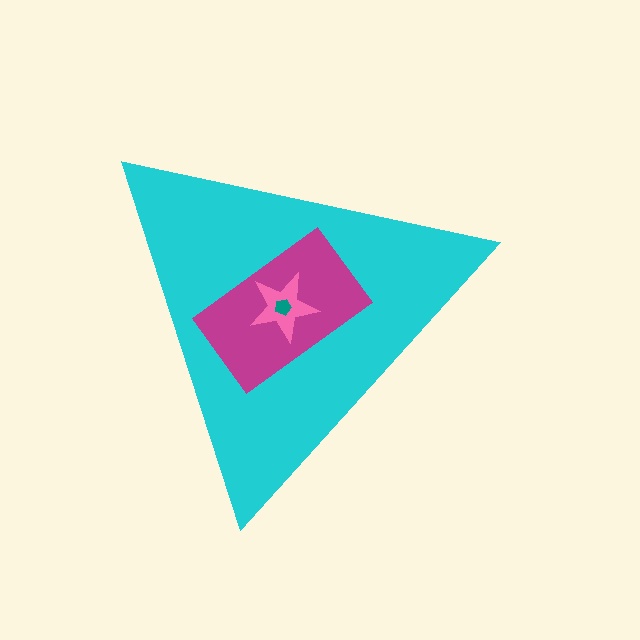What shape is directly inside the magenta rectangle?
The pink star.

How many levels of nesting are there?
4.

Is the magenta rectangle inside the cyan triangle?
Yes.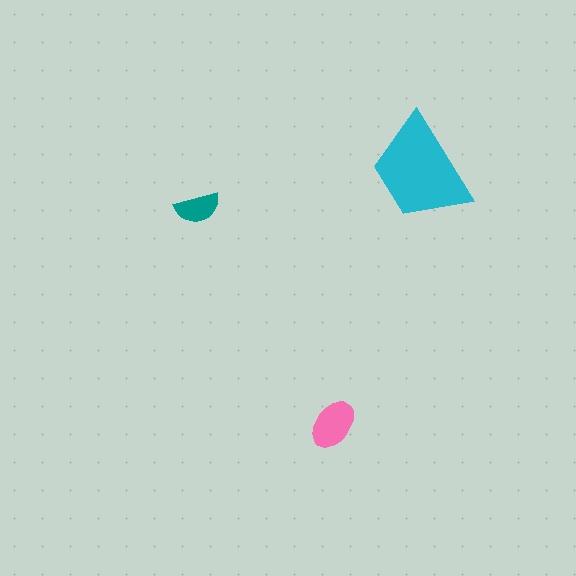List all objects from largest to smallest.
The cyan trapezoid, the pink ellipse, the teal semicircle.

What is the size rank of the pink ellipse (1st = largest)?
2nd.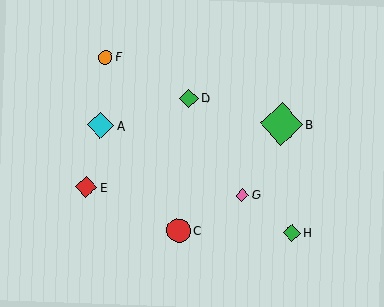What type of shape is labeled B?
Shape B is a green diamond.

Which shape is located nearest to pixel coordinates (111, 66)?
The orange circle (labeled F) at (105, 57) is nearest to that location.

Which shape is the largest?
The green diamond (labeled B) is the largest.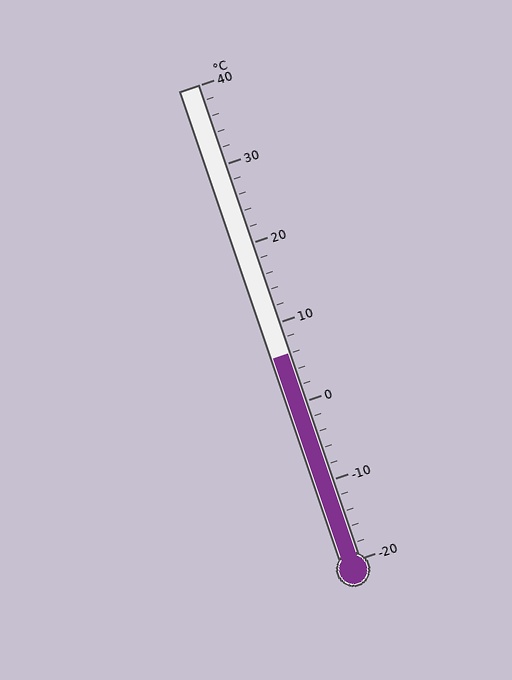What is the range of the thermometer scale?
The thermometer scale ranges from -20°C to 40°C.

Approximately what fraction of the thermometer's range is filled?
The thermometer is filled to approximately 45% of its range.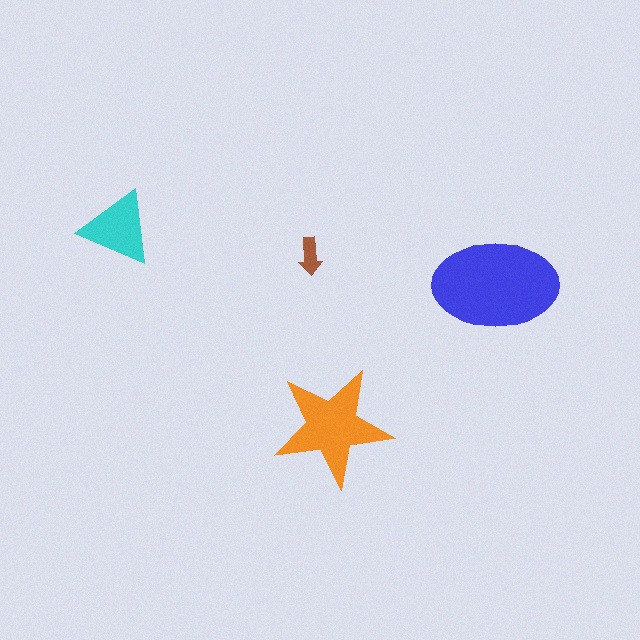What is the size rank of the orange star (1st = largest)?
2nd.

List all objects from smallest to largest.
The brown arrow, the cyan triangle, the orange star, the blue ellipse.